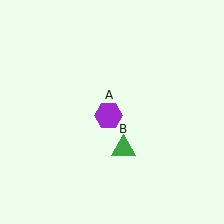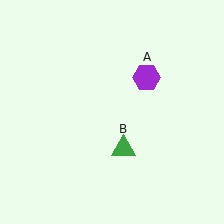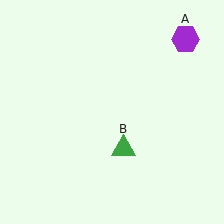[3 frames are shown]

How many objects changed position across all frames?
1 object changed position: purple hexagon (object A).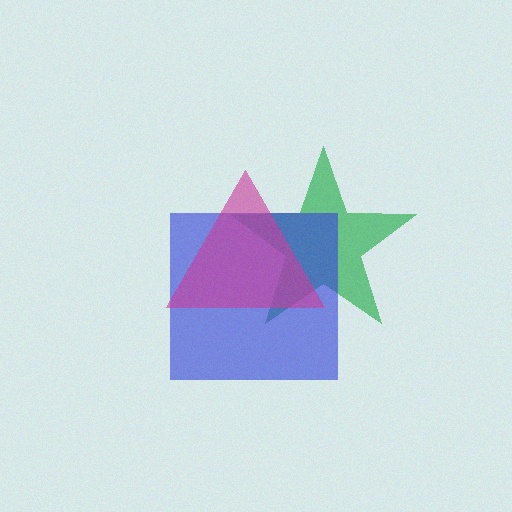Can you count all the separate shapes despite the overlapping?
Yes, there are 3 separate shapes.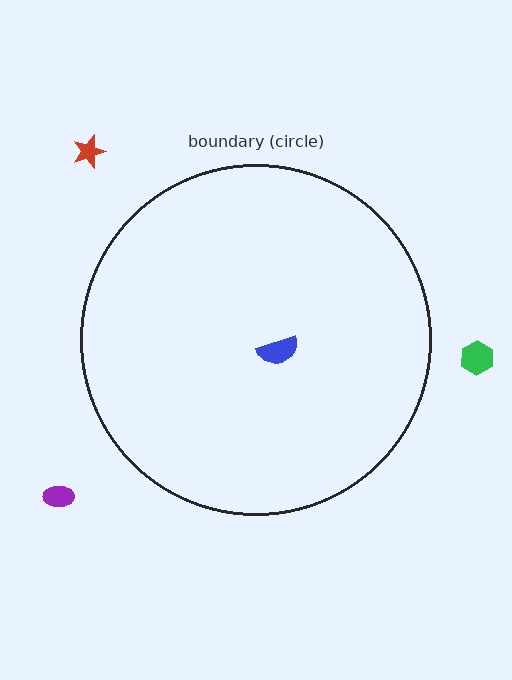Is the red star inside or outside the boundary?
Outside.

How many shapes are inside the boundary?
1 inside, 3 outside.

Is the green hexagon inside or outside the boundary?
Outside.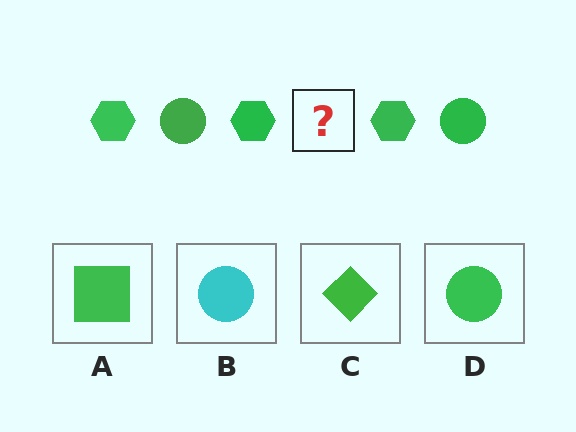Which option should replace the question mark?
Option D.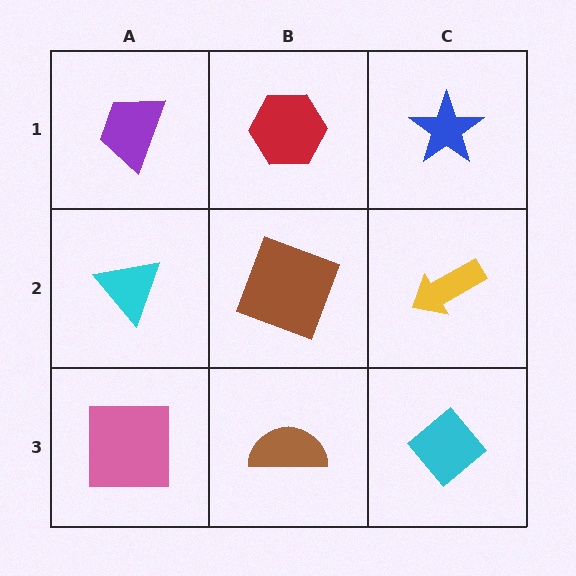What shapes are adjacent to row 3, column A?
A cyan triangle (row 2, column A), a brown semicircle (row 3, column B).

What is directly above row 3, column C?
A yellow arrow.